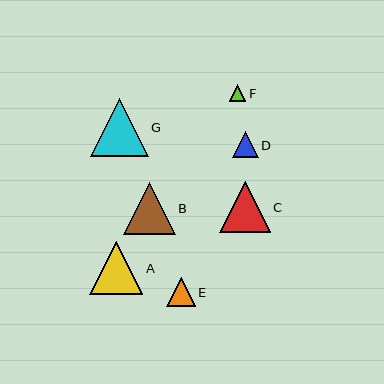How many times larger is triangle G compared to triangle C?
Triangle G is approximately 1.1 times the size of triangle C.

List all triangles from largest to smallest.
From largest to smallest: G, A, B, C, E, D, F.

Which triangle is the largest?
Triangle G is the largest with a size of approximately 58 pixels.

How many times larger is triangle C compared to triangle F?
Triangle C is approximately 3.1 times the size of triangle F.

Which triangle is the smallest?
Triangle F is the smallest with a size of approximately 16 pixels.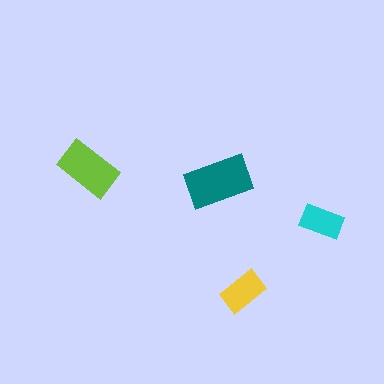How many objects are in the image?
There are 4 objects in the image.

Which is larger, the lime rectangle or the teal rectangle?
The teal one.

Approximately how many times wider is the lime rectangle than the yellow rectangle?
About 1.5 times wider.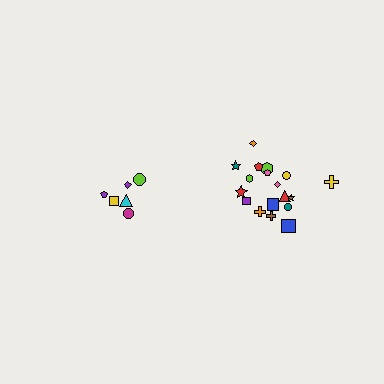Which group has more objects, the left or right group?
The right group.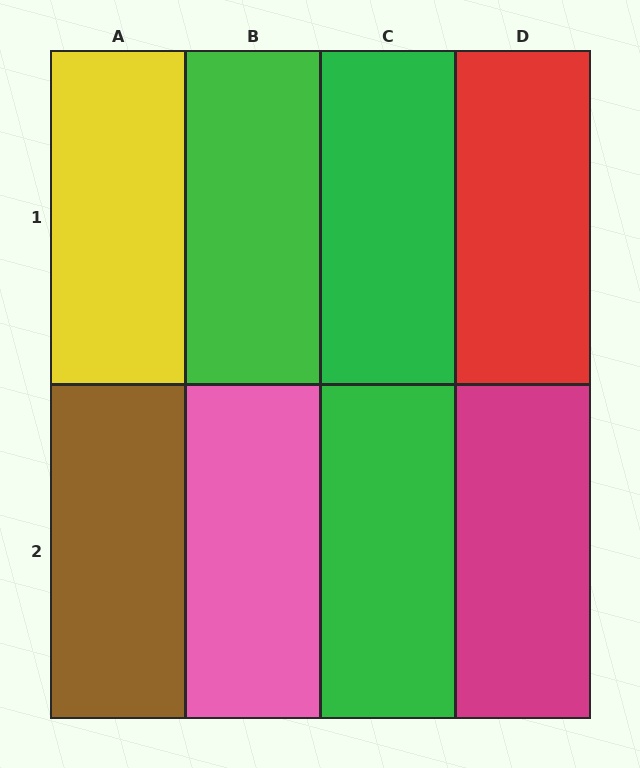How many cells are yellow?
1 cell is yellow.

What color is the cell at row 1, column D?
Red.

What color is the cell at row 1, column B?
Green.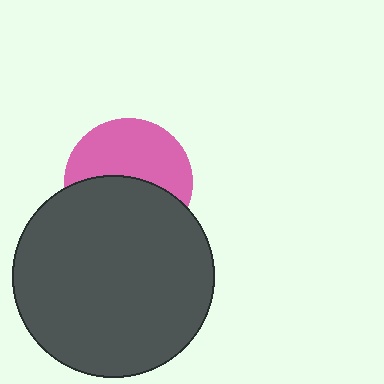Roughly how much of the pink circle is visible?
About half of it is visible (roughly 51%).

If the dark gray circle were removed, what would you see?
You would see the complete pink circle.